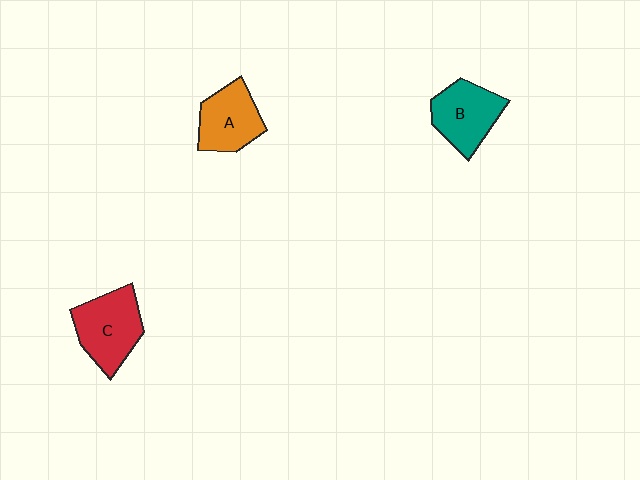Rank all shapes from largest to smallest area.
From largest to smallest: C (red), B (teal), A (orange).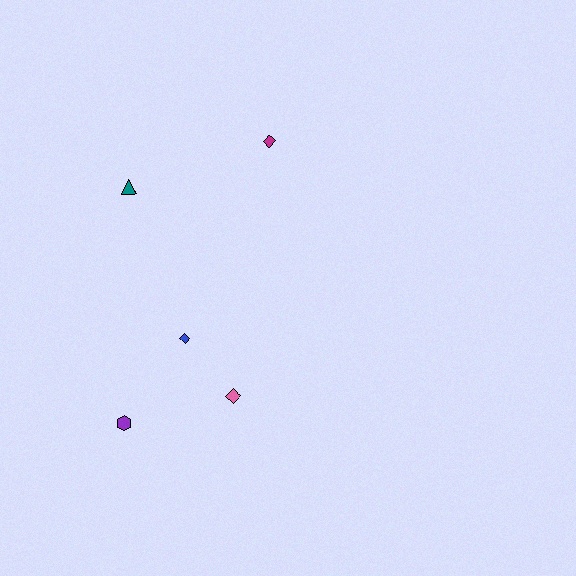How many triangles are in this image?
There is 1 triangle.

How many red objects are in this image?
There are no red objects.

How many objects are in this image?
There are 5 objects.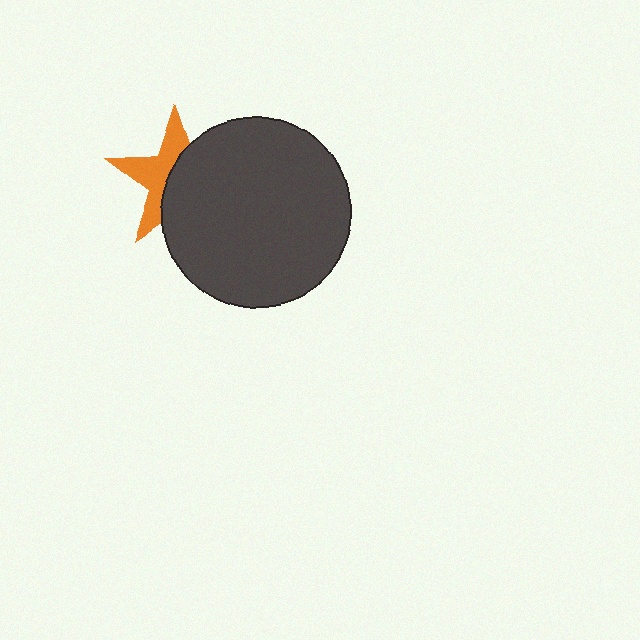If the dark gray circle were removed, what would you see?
You would see the complete orange star.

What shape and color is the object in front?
The object in front is a dark gray circle.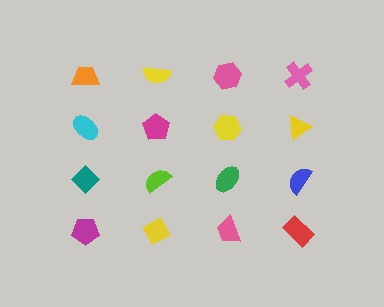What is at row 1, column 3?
A pink hexagon.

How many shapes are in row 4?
4 shapes.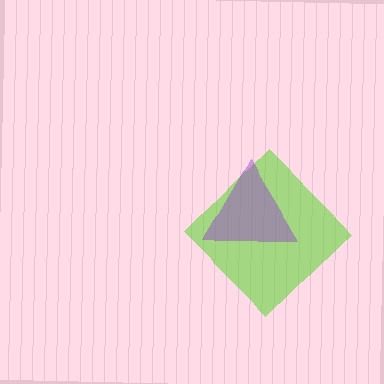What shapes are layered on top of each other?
The layered shapes are: a lime diamond, a purple triangle.